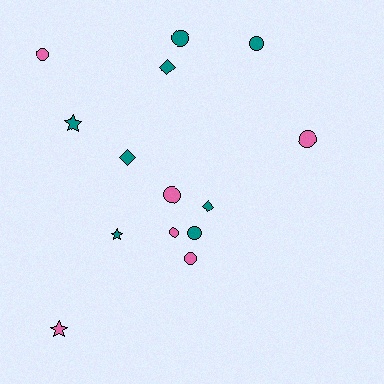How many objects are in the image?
There are 14 objects.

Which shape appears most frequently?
Circle, with 8 objects.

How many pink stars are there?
There is 1 pink star.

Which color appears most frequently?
Teal, with 8 objects.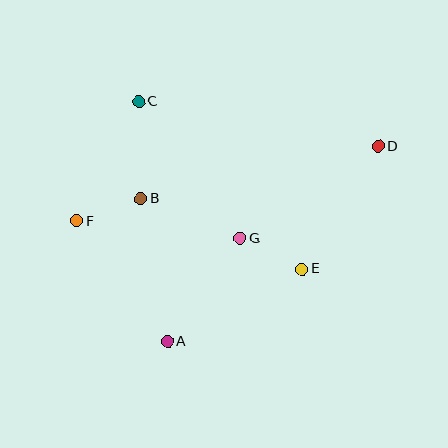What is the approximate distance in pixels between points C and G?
The distance between C and G is approximately 170 pixels.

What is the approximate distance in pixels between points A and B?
The distance between A and B is approximately 145 pixels.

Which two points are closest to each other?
Points B and F are closest to each other.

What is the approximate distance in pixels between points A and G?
The distance between A and G is approximately 126 pixels.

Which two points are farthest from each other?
Points D and F are farthest from each other.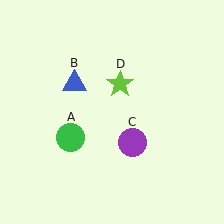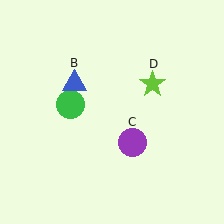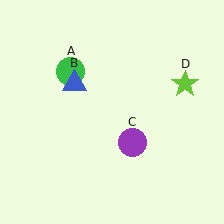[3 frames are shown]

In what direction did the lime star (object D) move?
The lime star (object D) moved right.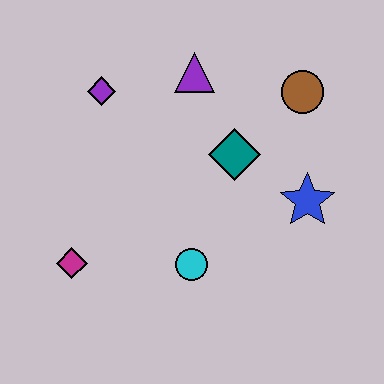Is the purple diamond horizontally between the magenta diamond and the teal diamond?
Yes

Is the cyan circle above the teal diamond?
No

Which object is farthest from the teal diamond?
The magenta diamond is farthest from the teal diamond.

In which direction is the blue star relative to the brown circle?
The blue star is below the brown circle.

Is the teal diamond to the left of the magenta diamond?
No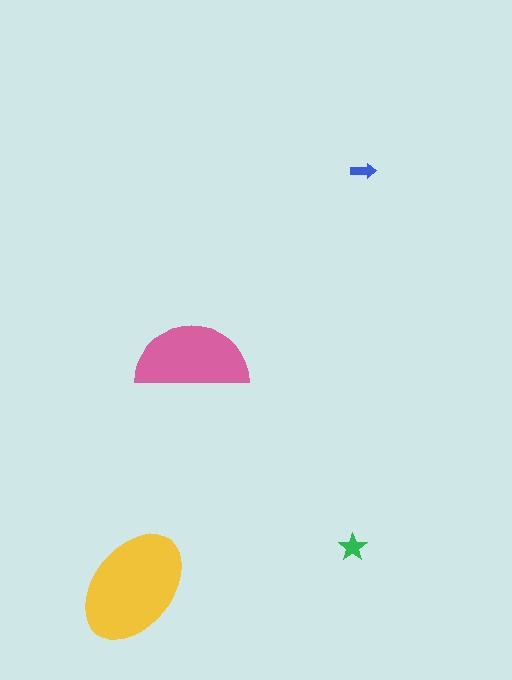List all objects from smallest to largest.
The blue arrow, the green star, the pink semicircle, the yellow ellipse.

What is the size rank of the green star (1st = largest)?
3rd.